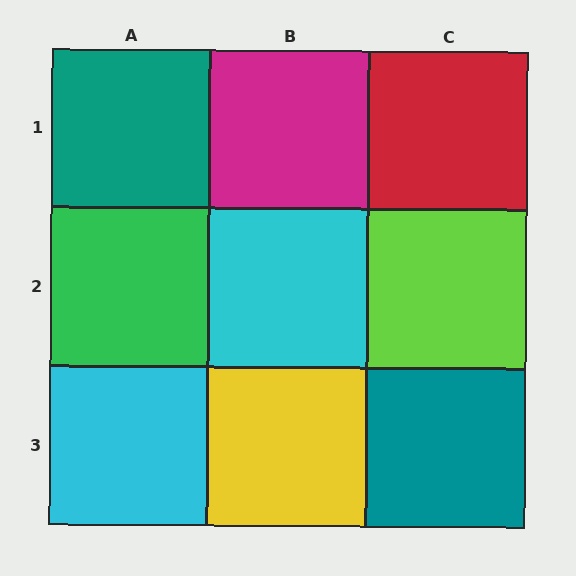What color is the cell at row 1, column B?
Magenta.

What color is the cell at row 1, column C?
Red.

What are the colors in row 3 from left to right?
Cyan, yellow, teal.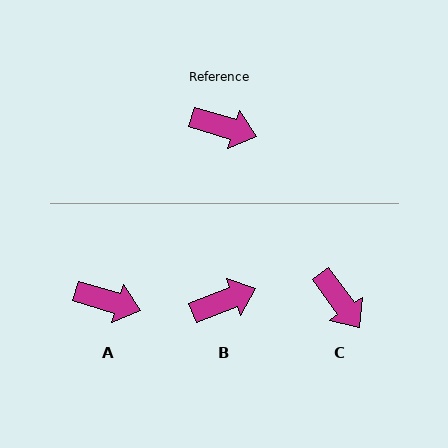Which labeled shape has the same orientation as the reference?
A.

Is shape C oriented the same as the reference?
No, it is off by about 38 degrees.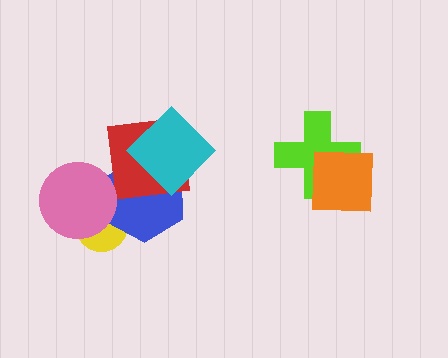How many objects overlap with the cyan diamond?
2 objects overlap with the cyan diamond.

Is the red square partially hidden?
Yes, it is partially covered by another shape.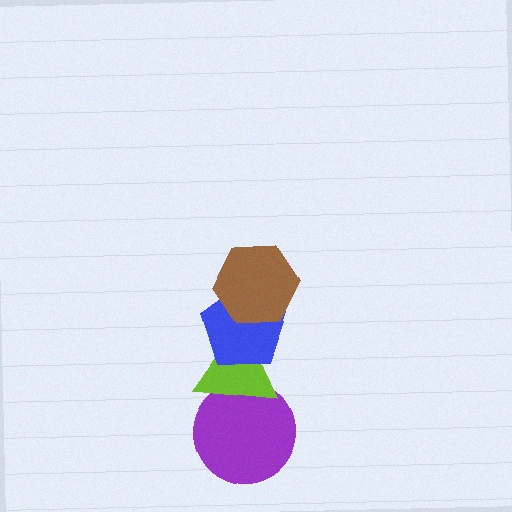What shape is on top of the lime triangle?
The blue pentagon is on top of the lime triangle.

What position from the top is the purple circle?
The purple circle is 4th from the top.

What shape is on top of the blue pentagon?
The brown hexagon is on top of the blue pentagon.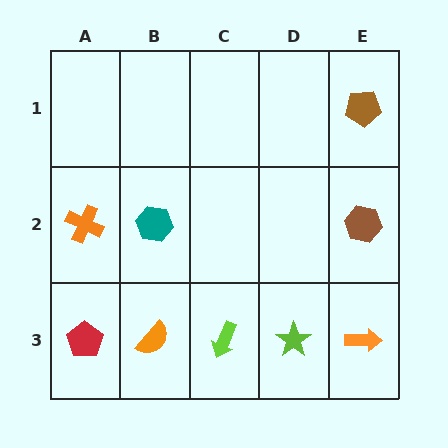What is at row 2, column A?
An orange cross.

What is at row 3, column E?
An orange arrow.